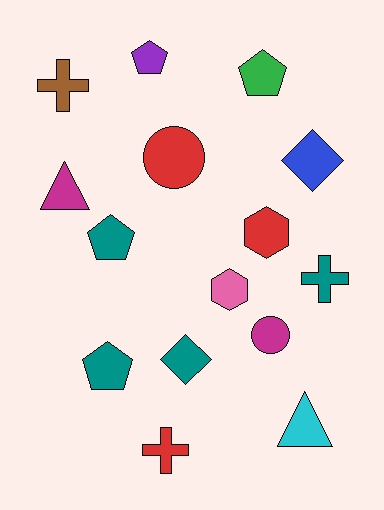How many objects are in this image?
There are 15 objects.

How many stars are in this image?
There are no stars.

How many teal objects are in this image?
There are 4 teal objects.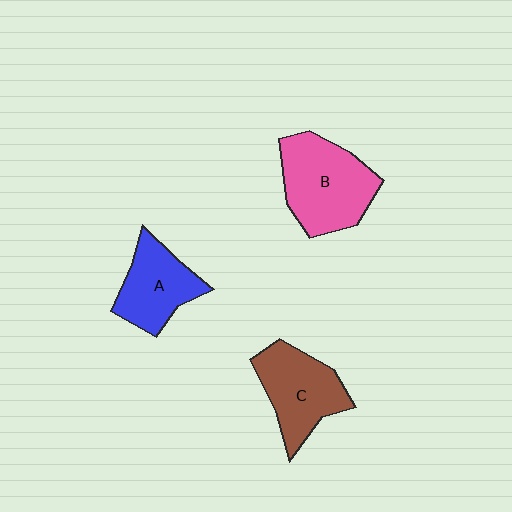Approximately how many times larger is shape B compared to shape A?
Approximately 1.4 times.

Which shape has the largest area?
Shape B (pink).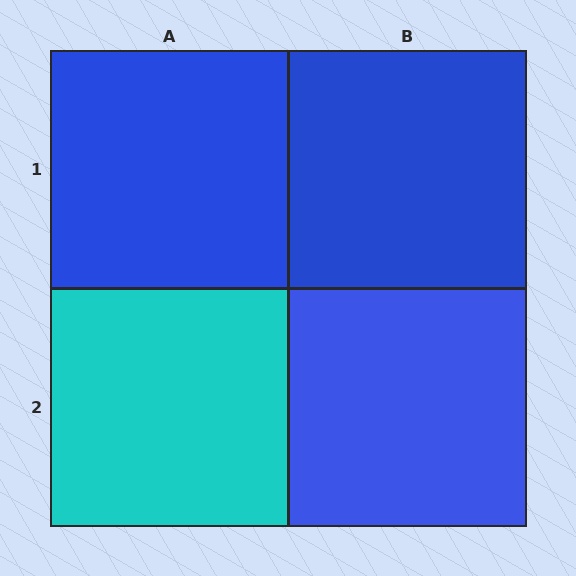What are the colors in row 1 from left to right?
Blue, blue.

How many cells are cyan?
1 cell is cyan.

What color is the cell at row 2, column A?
Cyan.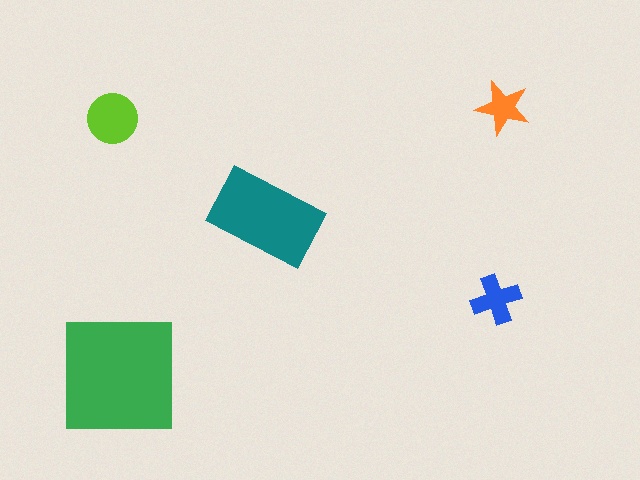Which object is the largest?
The green square.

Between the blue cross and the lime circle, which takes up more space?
The lime circle.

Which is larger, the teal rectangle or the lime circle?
The teal rectangle.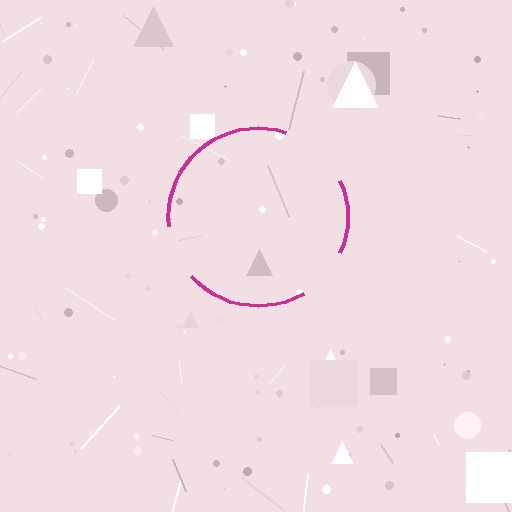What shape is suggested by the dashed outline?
The dashed outline suggests a circle.